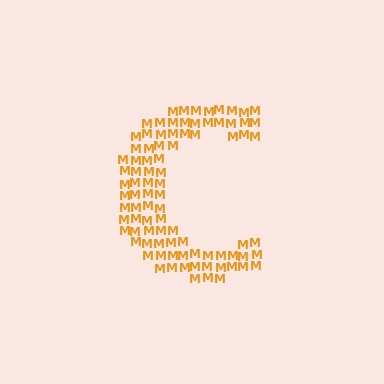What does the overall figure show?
The overall figure shows the letter C.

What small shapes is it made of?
It is made of small letter M's.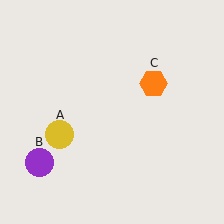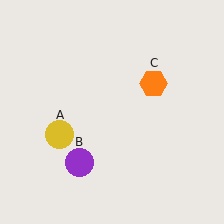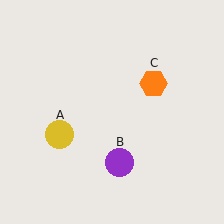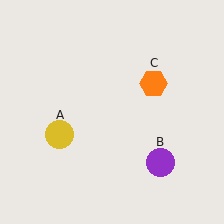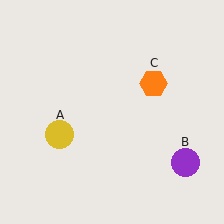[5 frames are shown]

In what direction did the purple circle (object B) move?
The purple circle (object B) moved right.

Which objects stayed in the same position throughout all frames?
Yellow circle (object A) and orange hexagon (object C) remained stationary.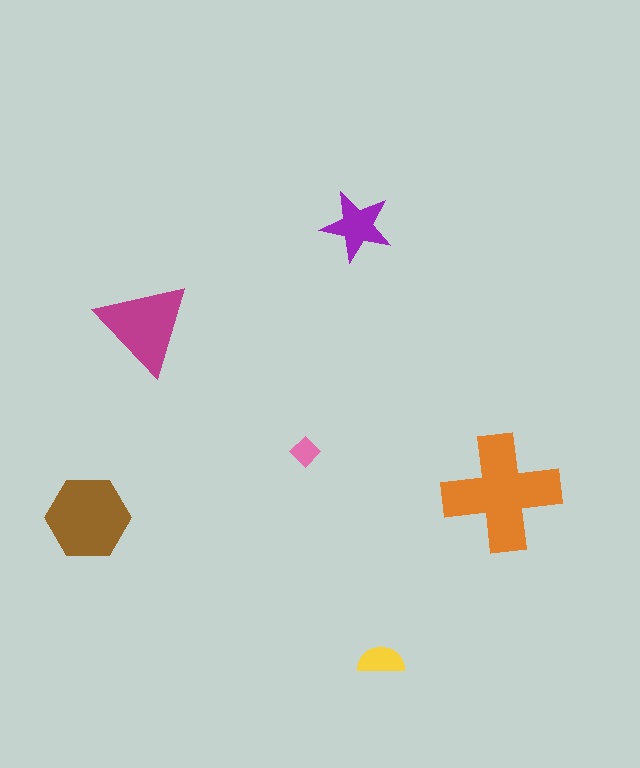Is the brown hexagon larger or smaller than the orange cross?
Smaller.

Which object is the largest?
The orange cross.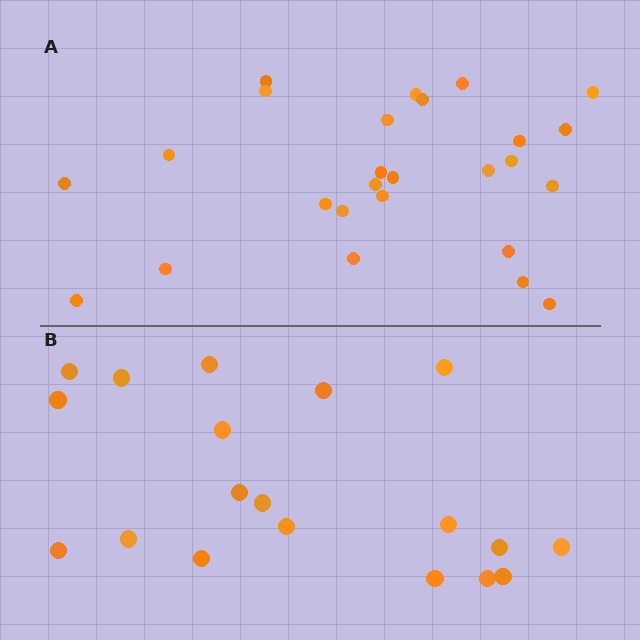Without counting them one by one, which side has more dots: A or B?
Region A (the top region) has more dots.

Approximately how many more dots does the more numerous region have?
Region A has roughly 8 or so more dots than region B.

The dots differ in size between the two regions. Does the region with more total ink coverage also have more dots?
No. Region B has more total ink coverage because its dots are larger, but region A actually contains more individual dots. Total area can be misleading — the number of items is what matters here.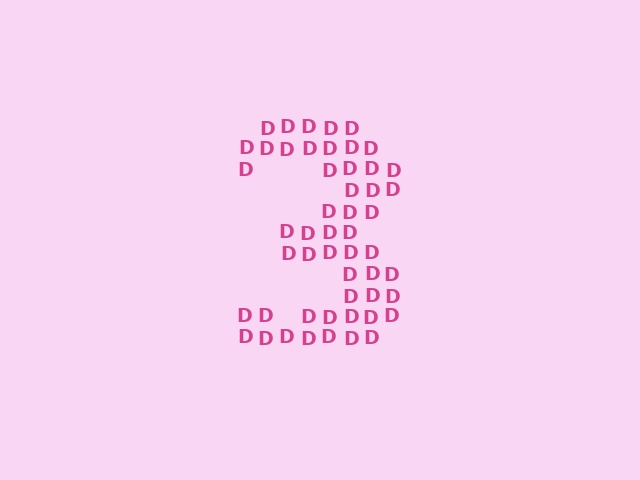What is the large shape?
The large shape is the digit 3.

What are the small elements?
The small elements are letter D's.